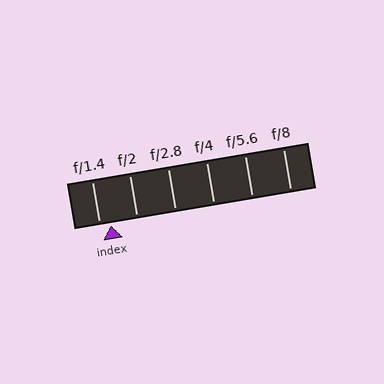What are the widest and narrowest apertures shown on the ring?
The widest aperture shown is f/1.4 and the narrowest is f/8.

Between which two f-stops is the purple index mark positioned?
The index mark is between f/1.4 and f/2.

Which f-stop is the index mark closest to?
The index mark is closest to f/1.4.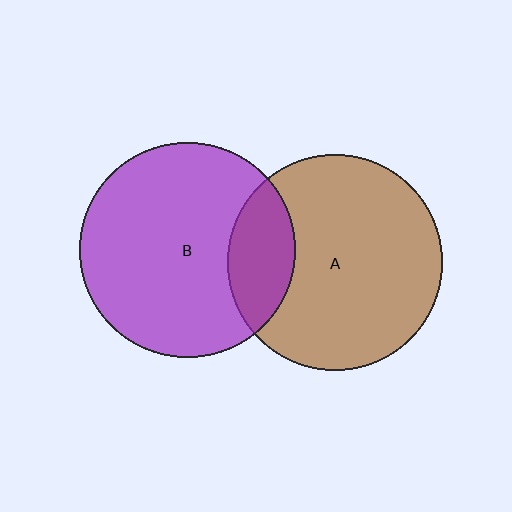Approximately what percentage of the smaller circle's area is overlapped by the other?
Approximately 20%.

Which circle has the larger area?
Circle B (purple).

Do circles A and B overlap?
Yes.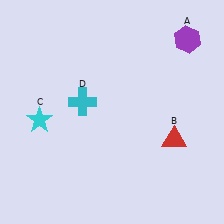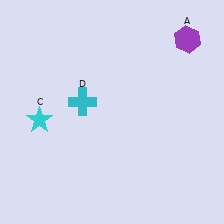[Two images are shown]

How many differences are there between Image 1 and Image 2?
There is 1 difference between the two images.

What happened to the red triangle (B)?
The red triangle (B) was removed in Image 2. It was in the bottom-right area of Image 1.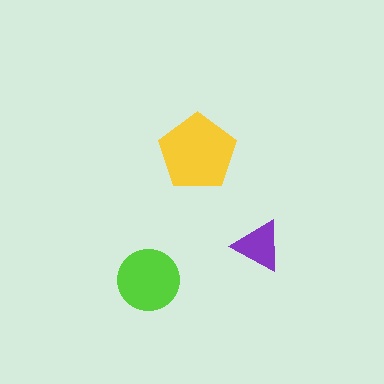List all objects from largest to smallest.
The yellow pentagon, the lime circle, the purple triangle.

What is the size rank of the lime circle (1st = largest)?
2nd.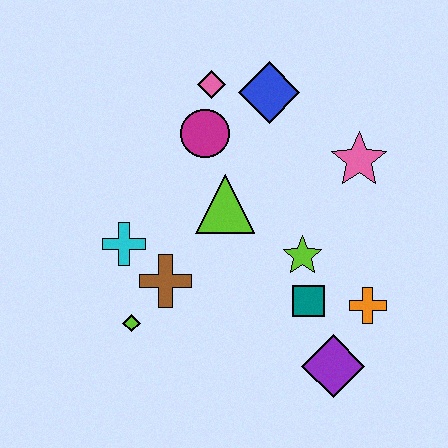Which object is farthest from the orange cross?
The pink diamond is farthest from the orange cross.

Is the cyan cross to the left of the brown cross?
Yes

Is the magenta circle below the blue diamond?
Yes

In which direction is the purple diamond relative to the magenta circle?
The purple diamond is below the magenta circle.